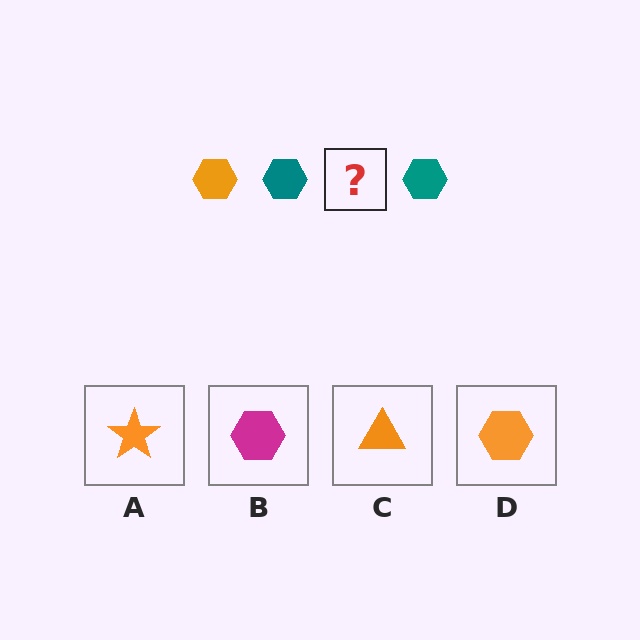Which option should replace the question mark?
Option D.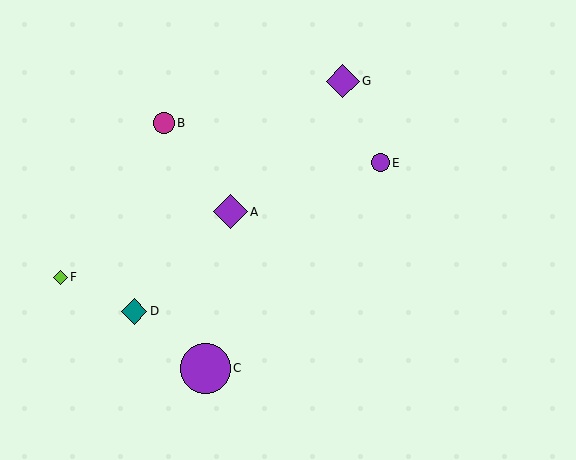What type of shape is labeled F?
Shape F is a lime diamond.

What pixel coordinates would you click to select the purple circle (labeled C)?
Click at (205, 368) to select the purple circle C.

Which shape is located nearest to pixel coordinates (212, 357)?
The purple circle (labeled C) at (205, 368) is nearest to that location.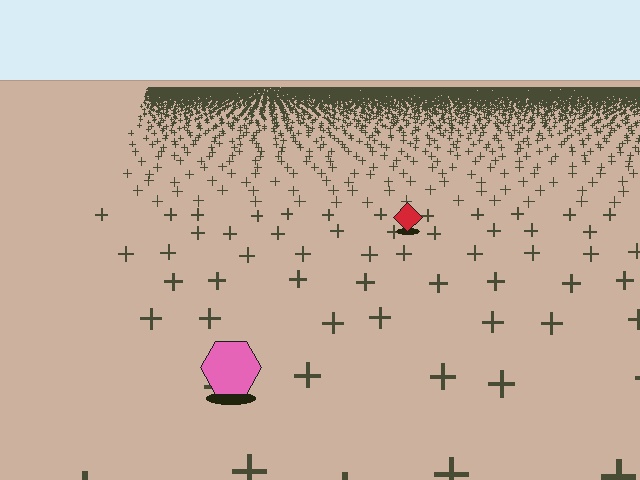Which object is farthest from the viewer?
The red diamond is farthest from the viewer. It appears smaller and the ground texture around it is denser.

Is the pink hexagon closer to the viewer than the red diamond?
Yes. The pink hexagon is closer — you can tell from the texture gradient: the ground texture is coarser near it.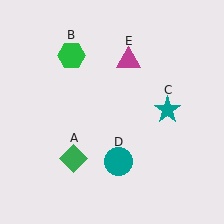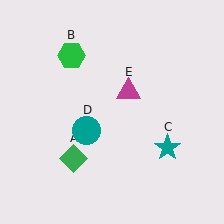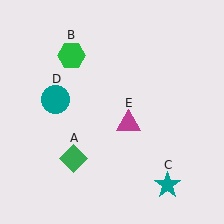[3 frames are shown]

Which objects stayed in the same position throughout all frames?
Green diamond (object A) and green hexagon (object B) remained stationary.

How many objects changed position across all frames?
3 objects changed position: teal star (object C), teal circle (object D), magenta triangle (object E).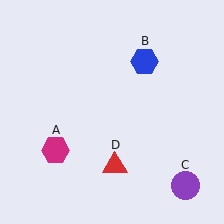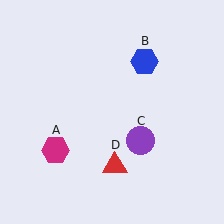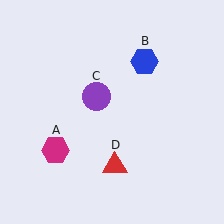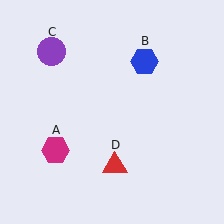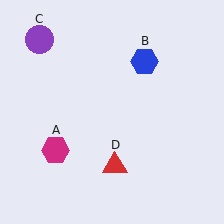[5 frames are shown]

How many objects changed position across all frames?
1 object changed position: purple circle (object C).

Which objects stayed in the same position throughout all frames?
Magenta hexagon (object A) and blue hexagon (object B) and red triangle (object D) remained stationary.